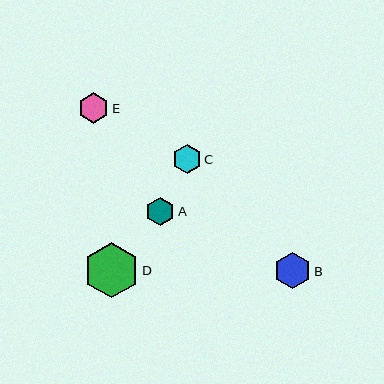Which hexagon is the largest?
Hexagon D is the largest with a size of approximately 55 pixels.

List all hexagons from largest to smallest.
From largest to smallest: D, B, E, A, C.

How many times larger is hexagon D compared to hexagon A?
Hexagon D is approximately 1.9 times the size of hexagon A.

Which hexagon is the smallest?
Hexagon C is the smallest with a size of approximately 29 pixels.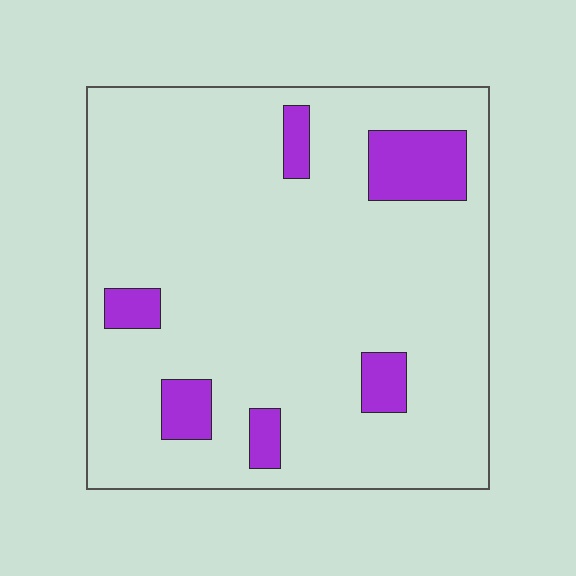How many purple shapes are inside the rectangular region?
6.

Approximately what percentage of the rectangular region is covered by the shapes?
Approximately 10%.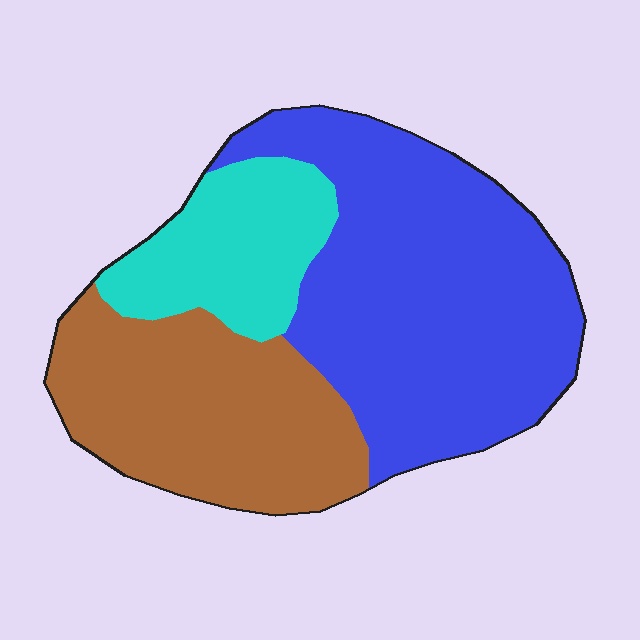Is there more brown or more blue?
Blue.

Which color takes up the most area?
Blue, at roughly 50%.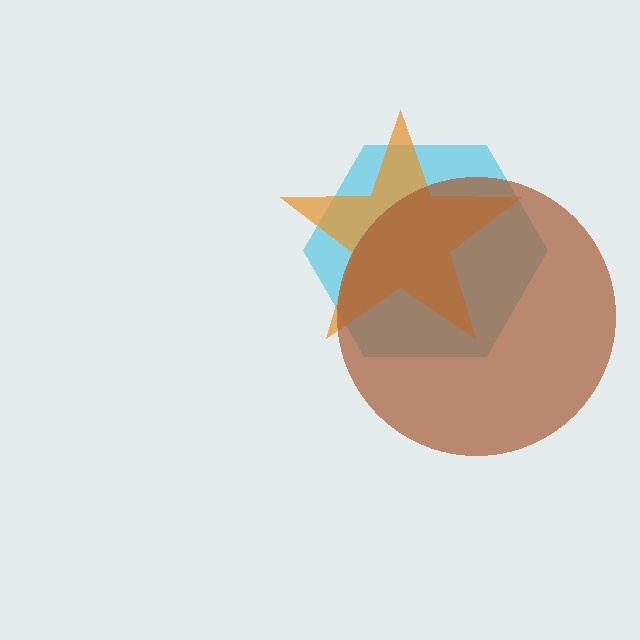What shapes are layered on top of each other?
The layered shapes are: a cyan hexagon, an orange star, a brown circle.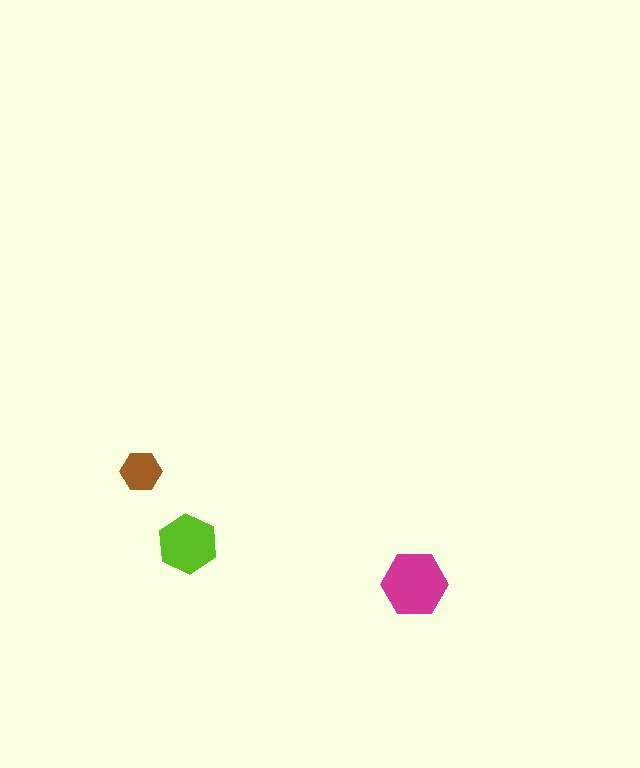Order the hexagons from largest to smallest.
the magenta one, the lime one, the brown one.